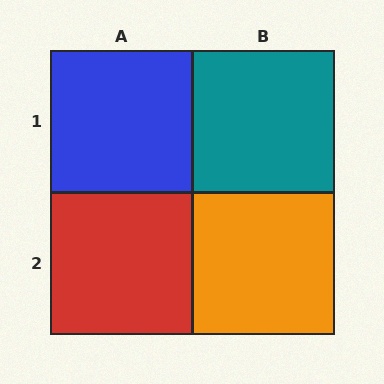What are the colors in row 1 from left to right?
Blue, teal.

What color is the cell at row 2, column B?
Orange.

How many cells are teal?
1 cell is teal.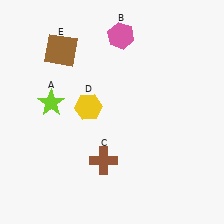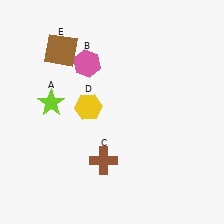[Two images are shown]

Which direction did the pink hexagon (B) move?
The pink hexagon (B) moved left.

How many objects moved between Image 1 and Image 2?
1 object moved between the two images.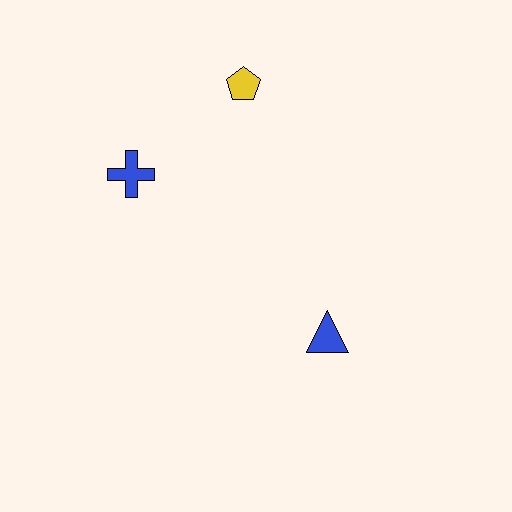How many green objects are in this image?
There are no green objects.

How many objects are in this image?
There are 3 objects.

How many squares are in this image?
There are no squares.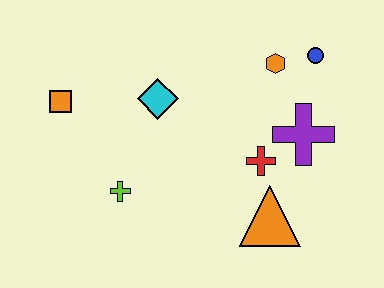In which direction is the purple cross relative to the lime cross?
The purple cross is to the right of the lime cross.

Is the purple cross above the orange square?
No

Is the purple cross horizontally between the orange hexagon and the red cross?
No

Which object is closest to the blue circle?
The orange hexagon is closest to the blue circle.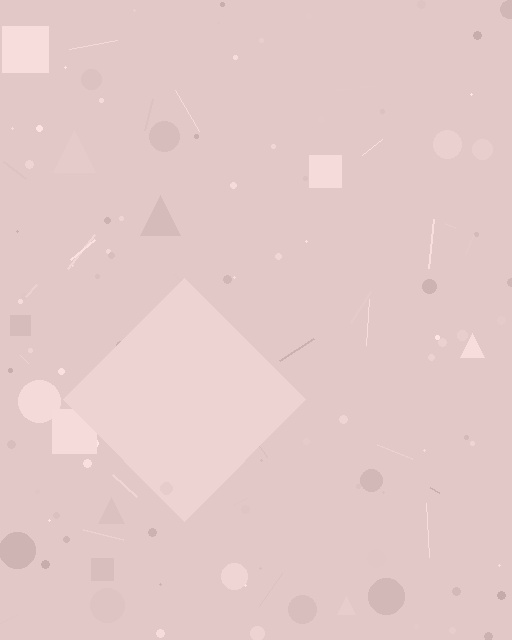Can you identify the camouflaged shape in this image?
The camouflaged shape is a diamond.